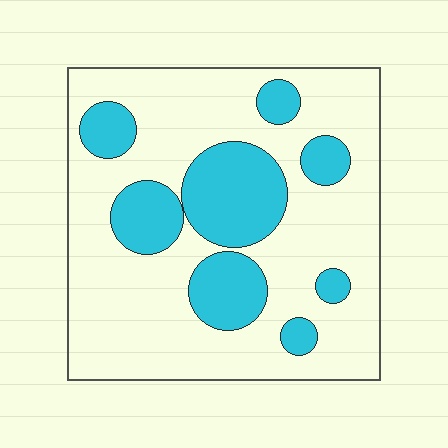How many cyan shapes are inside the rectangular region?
8.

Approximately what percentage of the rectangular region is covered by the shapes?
Approximately 25%.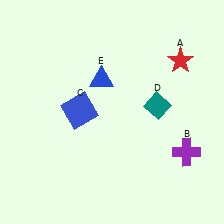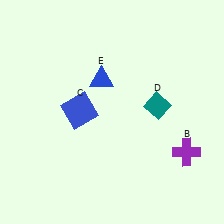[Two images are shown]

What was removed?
The red star (A) was removed in Image 2.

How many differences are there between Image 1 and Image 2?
There is 1 difference between the two images.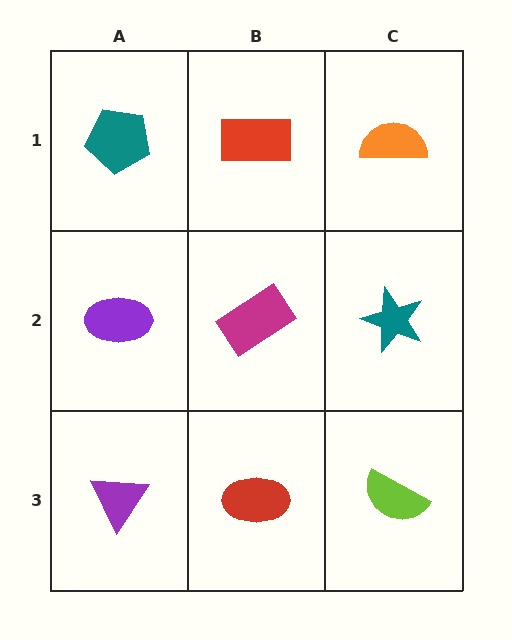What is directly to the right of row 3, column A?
A red ellipse.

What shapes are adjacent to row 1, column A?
A purple ellipse (row 2, column A), a red rectangle (row 1, column B).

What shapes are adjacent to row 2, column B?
A red rectangle (row 1, column B), a red ellipse (row 3, column B), a purple ellipse (row 2, column A), a teal star (row 2, column C).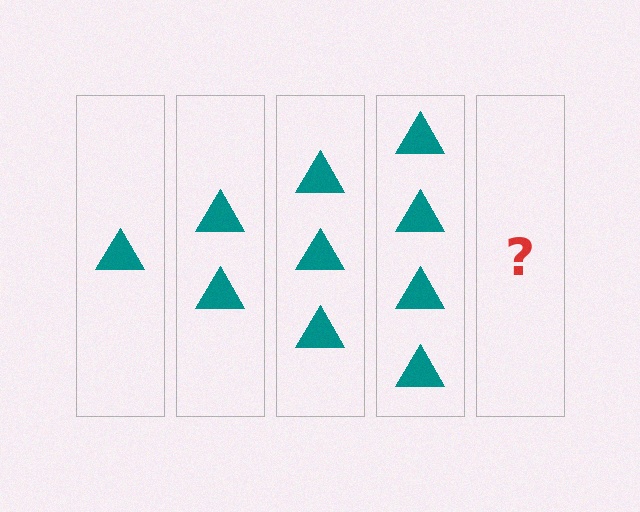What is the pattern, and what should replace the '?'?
The pattern is that each step adds one more triangle. The '?' should be 5 triangles.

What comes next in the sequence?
The next element should be 5 triangles.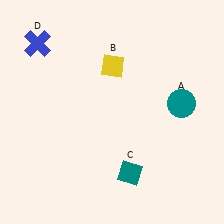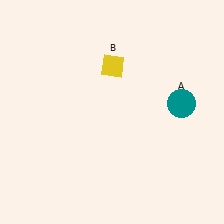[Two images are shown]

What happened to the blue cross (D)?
The blue cross (D) was removed in Image 2. It was in the top-left area of Image 1.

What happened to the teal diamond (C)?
The teal diamond (C) was removed in Image 2. It was in the bottom-right area of Image 1.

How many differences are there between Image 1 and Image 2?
There are 2 differences between the two images.